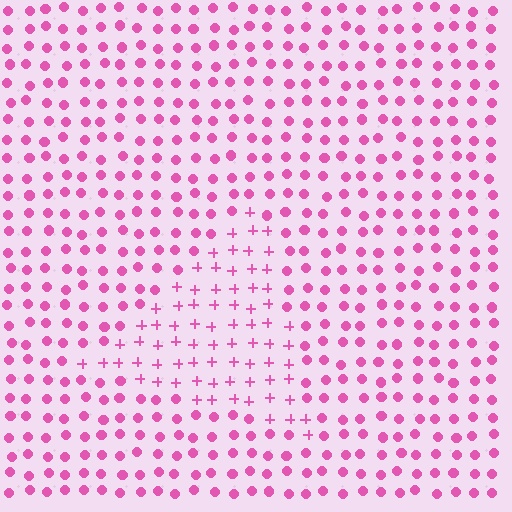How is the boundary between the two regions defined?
The boundary is defined by a change in element shape: plus signs inside vs. circles outside. All elements share the same color and spacing.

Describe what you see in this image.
The image is filled with small pink elements arranged in a uniform grid. A triangle-shaped region contains plus signs, while the surrounding area contains circles. The boundary is defined purely by the change in element shape.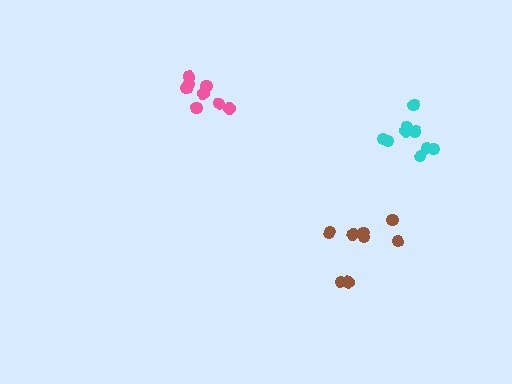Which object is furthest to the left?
The pink cluster is leftmost.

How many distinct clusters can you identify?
There are 3 distinct clusters.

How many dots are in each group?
Group 1: 8 dots, Group 2: 9 dots, Group 3: 8 dots (25 total).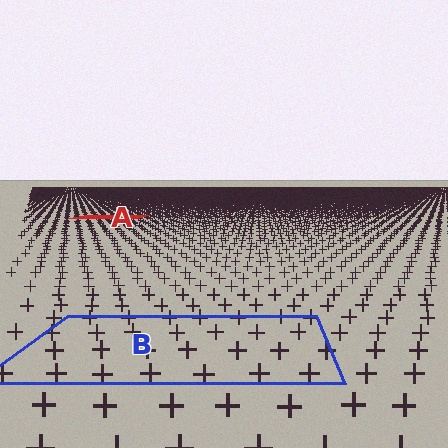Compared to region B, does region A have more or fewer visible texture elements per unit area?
Region A has more texture elements per unit area — they are packed more densely because it is farther away.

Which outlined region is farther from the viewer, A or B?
Region A is farther from the viewer — the texture elements inside it appear smaller and more densely packed.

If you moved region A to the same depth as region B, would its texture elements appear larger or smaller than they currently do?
They would appear larger. At a closer depth, the same texture elements are projected at a bigger on-screen size.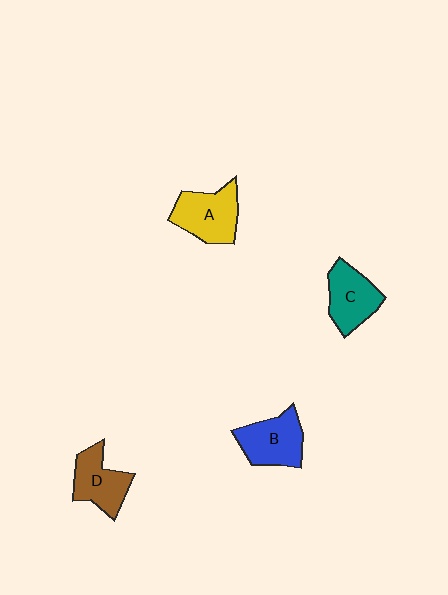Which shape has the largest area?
Shape A (yellow).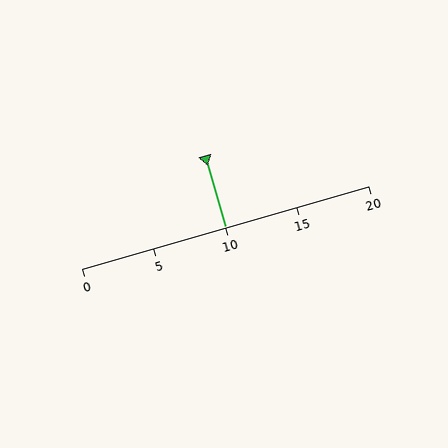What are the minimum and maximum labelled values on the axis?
The axis runs from 0 to 20.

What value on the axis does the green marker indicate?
The marker indicates approximately 10.